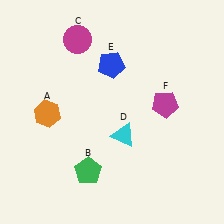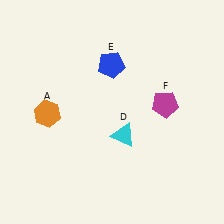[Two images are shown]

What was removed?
The green pentagon (B), the magenta circle (C) were removed in Image 2.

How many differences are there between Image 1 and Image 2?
There are 2 differences between the two images.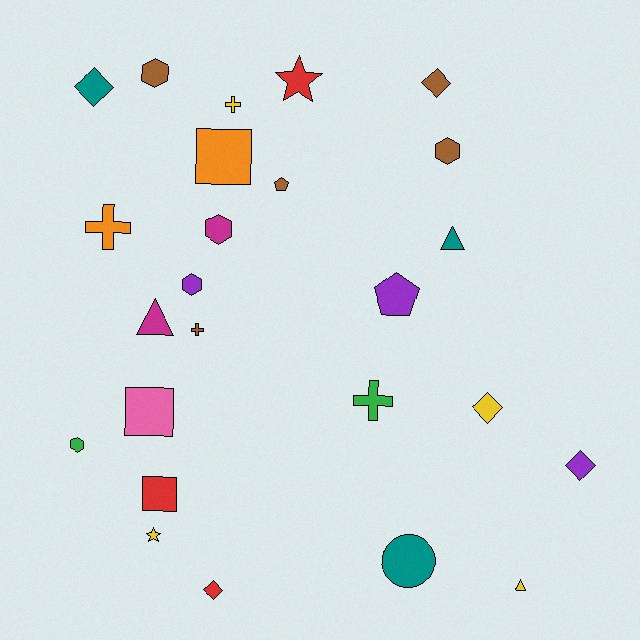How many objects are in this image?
There are 25 objects.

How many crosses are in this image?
There are 4 crosses.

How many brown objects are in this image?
There are 5 brown objects.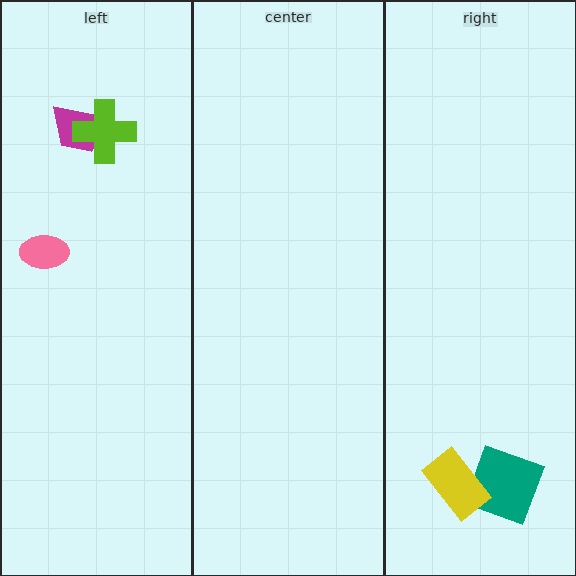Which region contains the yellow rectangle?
The right region.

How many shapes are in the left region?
3.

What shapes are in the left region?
The magenta trapezoid, the lime cross, the pink ellipse.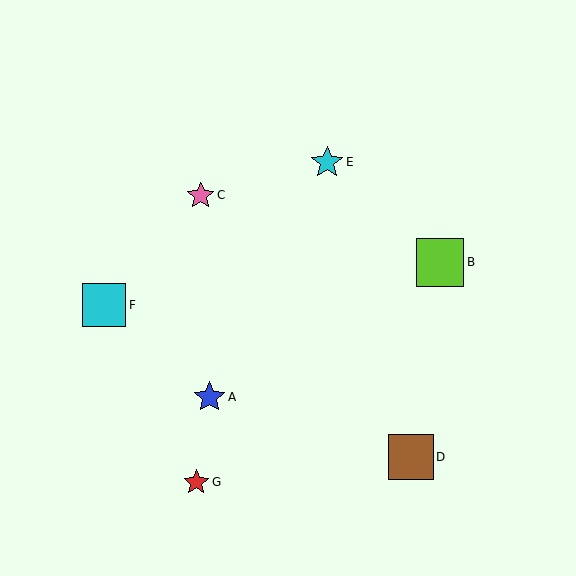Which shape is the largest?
The lime square (labeled B) is the largest.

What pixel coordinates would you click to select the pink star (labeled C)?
Click at (201, 195) to select the pink star C.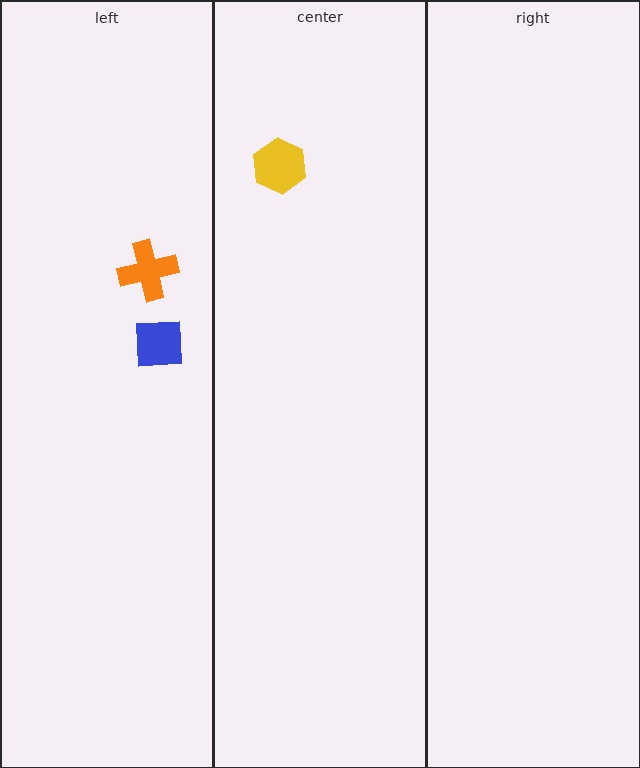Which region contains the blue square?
The left region.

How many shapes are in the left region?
2.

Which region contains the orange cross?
The left region.